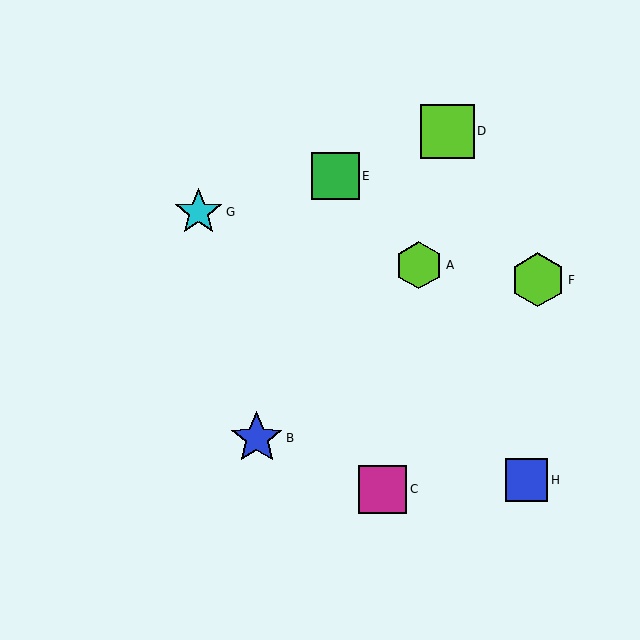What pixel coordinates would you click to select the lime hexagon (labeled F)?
Click at (538, 280) to select the lime hexagon F.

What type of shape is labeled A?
Shape A is a lime hexagon.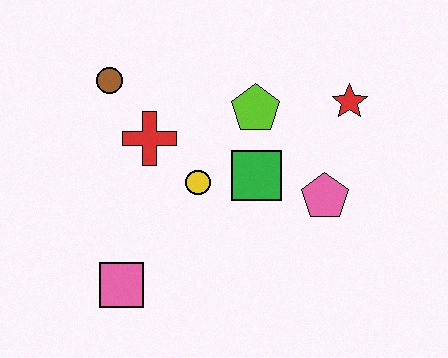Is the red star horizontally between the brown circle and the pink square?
No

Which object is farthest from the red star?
The pink square is farthest from the red star.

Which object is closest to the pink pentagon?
The green square is closest to the pink pentagon.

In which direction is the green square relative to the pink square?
The green square is to the right of the pink square.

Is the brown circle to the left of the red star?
Yes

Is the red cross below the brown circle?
Yes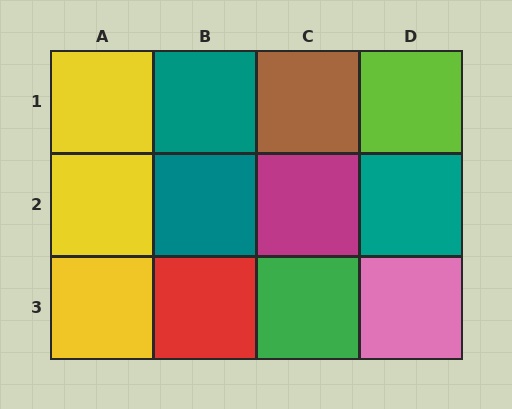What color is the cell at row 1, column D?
Lime.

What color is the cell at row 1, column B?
Teal.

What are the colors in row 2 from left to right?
Yellow, teal, magenta, teal.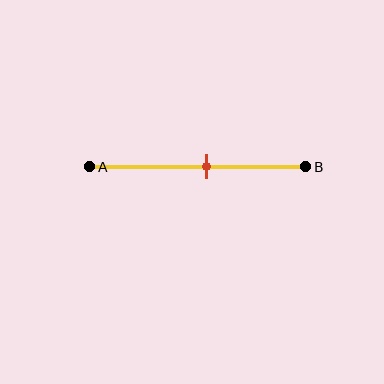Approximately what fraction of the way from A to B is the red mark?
The red mark is approximately 55% of the way from A to B.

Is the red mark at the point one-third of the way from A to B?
No, the mark is at about 55% from A, not at the 33% one-third point.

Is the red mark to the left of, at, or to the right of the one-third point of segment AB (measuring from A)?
The red mark is to the right of the one-third point of segment AB.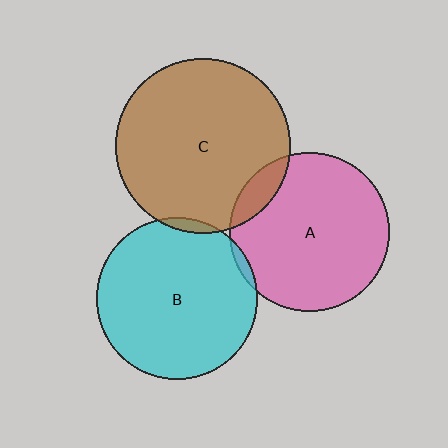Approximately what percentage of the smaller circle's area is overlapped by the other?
Approximately 5%.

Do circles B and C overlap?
Yes.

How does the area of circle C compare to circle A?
Approximately 1.2 times.